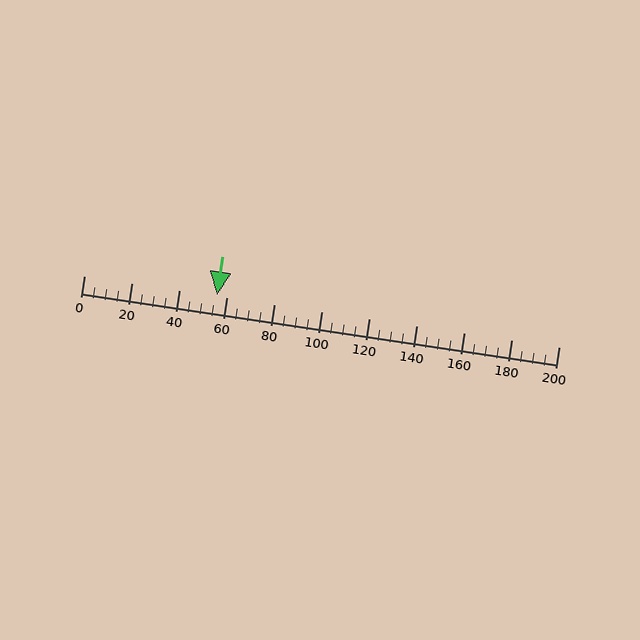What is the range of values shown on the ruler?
The ruler shows values from 0 to 200.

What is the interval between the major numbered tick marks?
The major tick marks are spaced 20 units apart.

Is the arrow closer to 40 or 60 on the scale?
The arrow is closer to 60.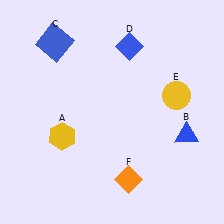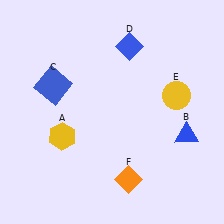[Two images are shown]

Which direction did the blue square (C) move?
The blue square (C) moved down.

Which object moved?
The blue square (C) moved down.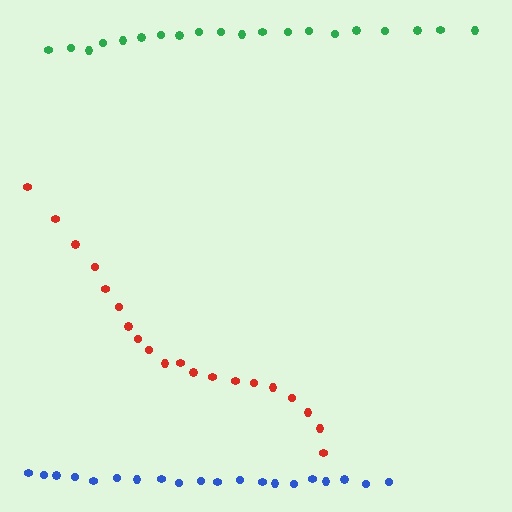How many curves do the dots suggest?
There are 3 distinct paths.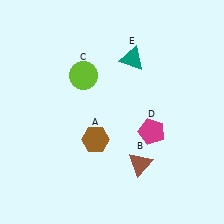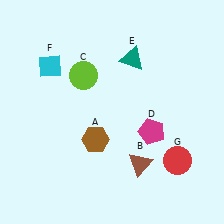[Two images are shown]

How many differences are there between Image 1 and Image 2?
There are 2 differences between the two images.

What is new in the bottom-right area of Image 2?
A red circle (G) was added in the bottom-right area of Image 2.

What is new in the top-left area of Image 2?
A cyan diamond (F) was added in the top-left area of Image 2.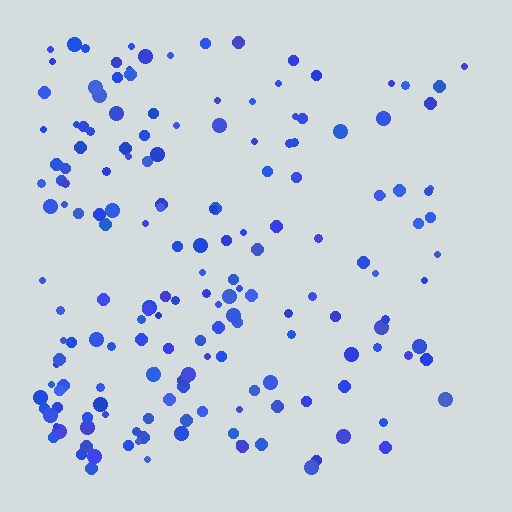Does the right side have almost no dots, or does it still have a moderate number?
Still a moderate number, just noticeably fewer than the left.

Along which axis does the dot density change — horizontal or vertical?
Horizontal.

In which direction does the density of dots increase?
From right to left, with the left side densest.